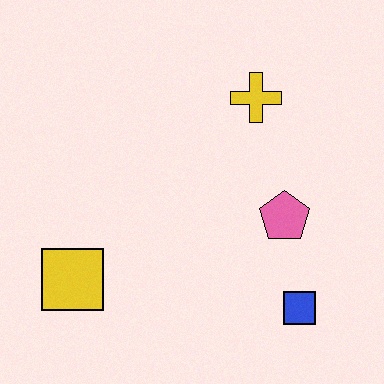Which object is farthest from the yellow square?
The yellow cross is farthest from the yellow square.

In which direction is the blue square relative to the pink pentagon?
The blue square is below the pink pentagon.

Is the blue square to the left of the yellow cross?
No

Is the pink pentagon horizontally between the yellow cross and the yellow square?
No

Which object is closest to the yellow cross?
The pink pentagon is closest to the yellow cross.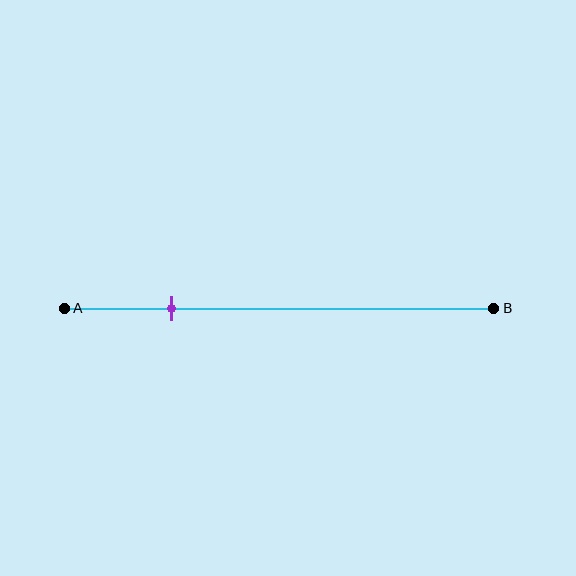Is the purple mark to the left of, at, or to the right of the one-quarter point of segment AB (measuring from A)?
The purple mark is approximately at the one-quarter point of segment AB.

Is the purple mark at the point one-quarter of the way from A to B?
Yes, the mark is approximately at the one-quarter point.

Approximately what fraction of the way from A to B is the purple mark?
The purple mark is approximately 25% of the way from A to B.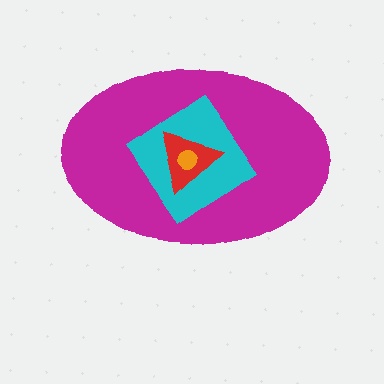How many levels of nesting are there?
4.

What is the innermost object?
The orange circle.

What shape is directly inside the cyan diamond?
The red triangle.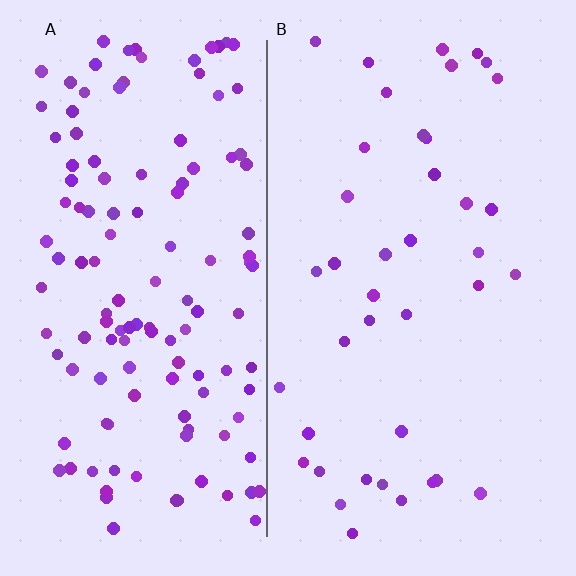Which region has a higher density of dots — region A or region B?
A (the left).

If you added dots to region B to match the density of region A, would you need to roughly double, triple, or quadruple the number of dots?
Approximately triple.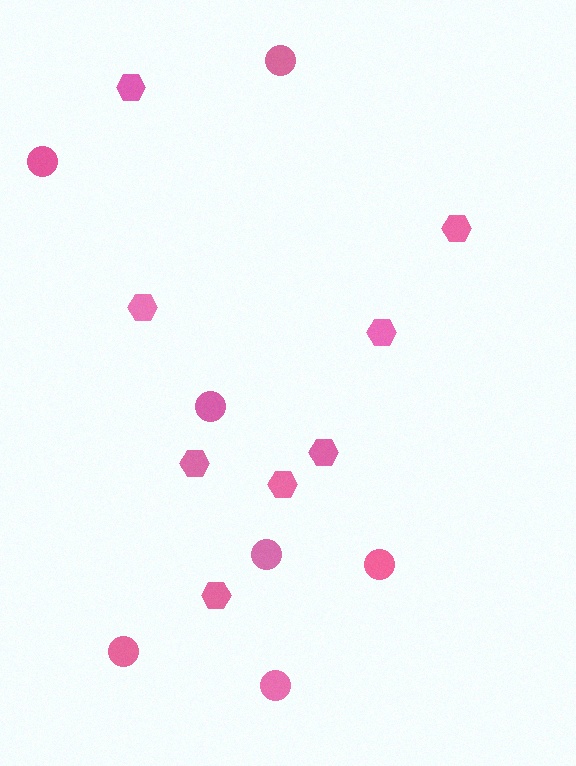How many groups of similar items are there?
There are 2 groups: one group of hexagons (8) and one group of circles (7).